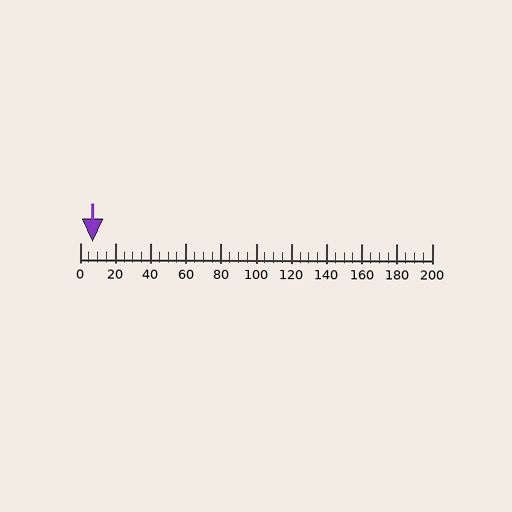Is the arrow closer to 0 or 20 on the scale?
The arrow is closer to 0.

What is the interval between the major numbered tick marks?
The major tick marks are spaced 20 units apart.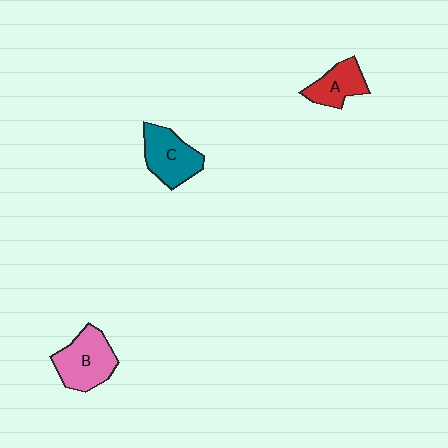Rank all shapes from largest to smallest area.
From largest to smallest: B (pink), C (teal), A (red).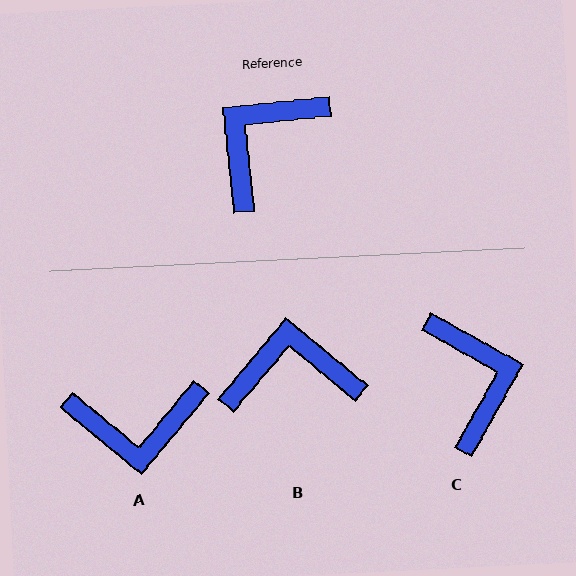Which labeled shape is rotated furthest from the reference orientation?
A, about 135 degrees away.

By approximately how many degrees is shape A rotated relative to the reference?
Approximately 135 degrees counter-clockwise.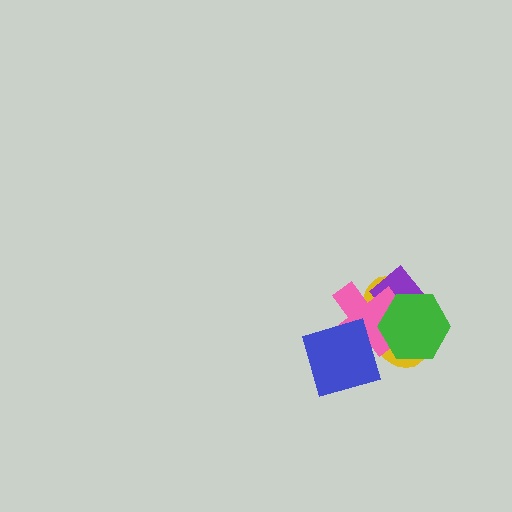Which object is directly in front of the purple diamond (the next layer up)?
The pink cross is directly in front of the purple diamond.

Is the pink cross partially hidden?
Yes, it is partially covered by another shape.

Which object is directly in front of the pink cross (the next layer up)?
The green hexagon is directly in front of the pink cross.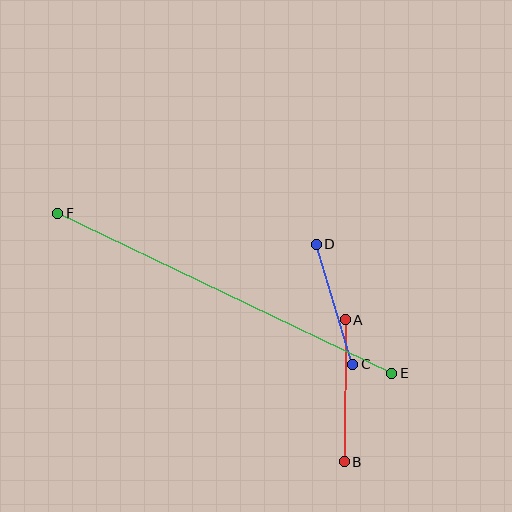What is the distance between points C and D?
The distance is approximately 125 pixels.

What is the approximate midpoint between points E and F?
The midpoint is at approximately (225, 293) pixels.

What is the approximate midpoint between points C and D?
The midpoint is at approximately (334, 304) pixels.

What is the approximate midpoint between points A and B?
The midpoint is at approximately (345, 391) pixels.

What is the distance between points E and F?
The distance is approximately 371 pixels.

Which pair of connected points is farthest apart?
Points E and F are farthest apart.